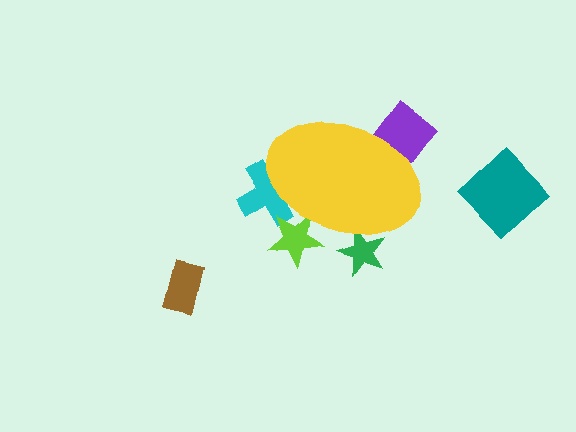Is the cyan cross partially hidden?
Yes, the cyan cross is partially hidden behind the yellow ellipse.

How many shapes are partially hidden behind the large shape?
4 shapes are partially hidden.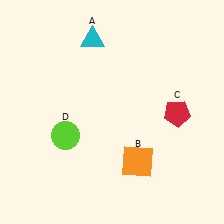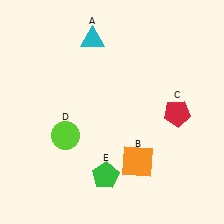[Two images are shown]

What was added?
A green pentagon (E) was added in Image 2.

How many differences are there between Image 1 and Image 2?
There is 1 difference between the two images.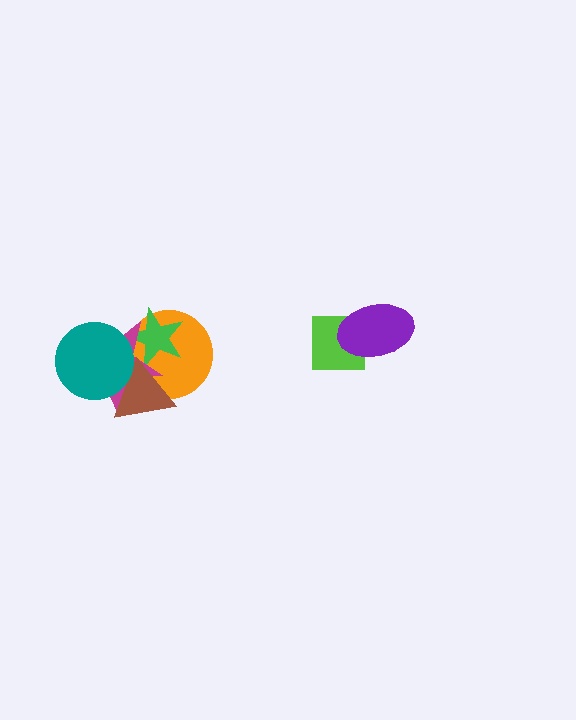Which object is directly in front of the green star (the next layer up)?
The magenta star is directly in front of the green star.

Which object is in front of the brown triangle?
The teal circle is in front of the brown triangle.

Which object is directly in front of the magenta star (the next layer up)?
The brown triangle is directly in front of the magenta star.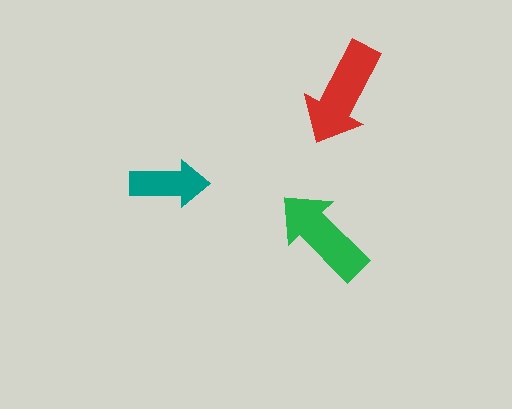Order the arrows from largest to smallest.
the red one, the green one, the teal one.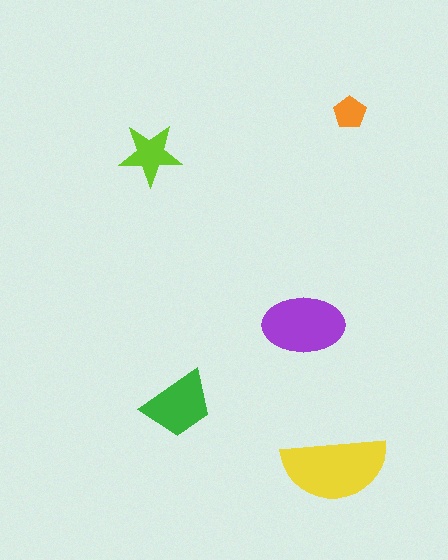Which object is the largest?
The yellow semicircle.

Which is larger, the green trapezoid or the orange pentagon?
The green trapezoid.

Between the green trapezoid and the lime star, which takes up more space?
The green trapezoid.